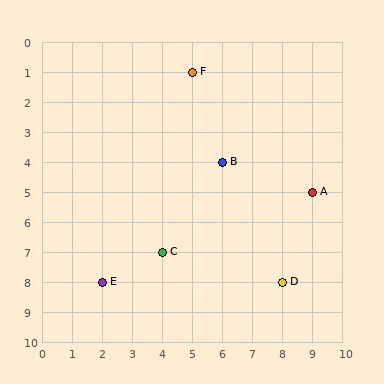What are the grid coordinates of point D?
Point D is at grid coordinates (8, 8).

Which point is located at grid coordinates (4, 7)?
Point C is at (4, 7).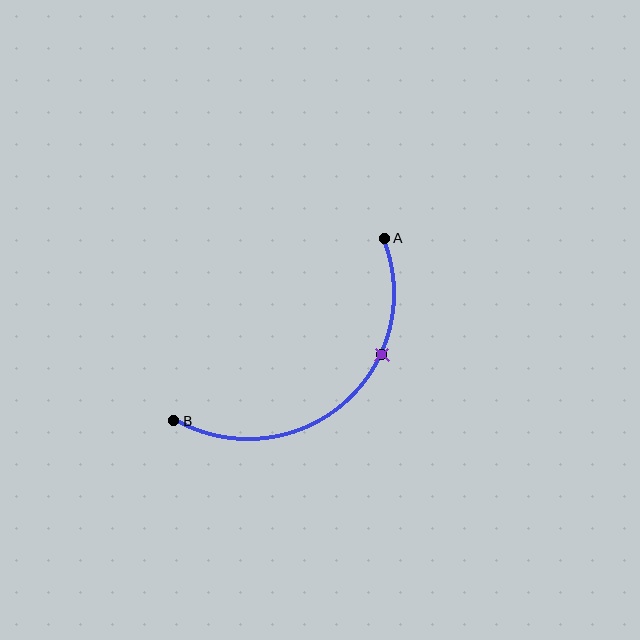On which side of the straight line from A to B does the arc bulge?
The arc bulges below and to the right of the straight line connecting A and B.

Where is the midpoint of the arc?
The arc midpoint is the point on the curve farthest from the straight line joining A and B. It sits below and to the right of that line.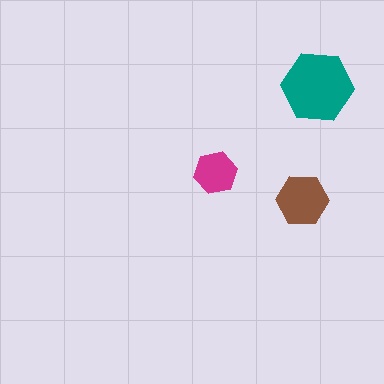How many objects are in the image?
There are 3 objects in the image.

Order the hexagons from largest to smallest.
the teal one, the brown one, the magenta one.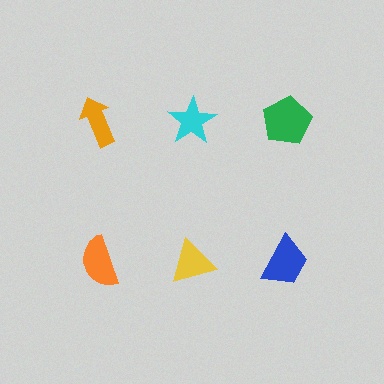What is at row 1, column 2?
A cyan star.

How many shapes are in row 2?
3 shapes.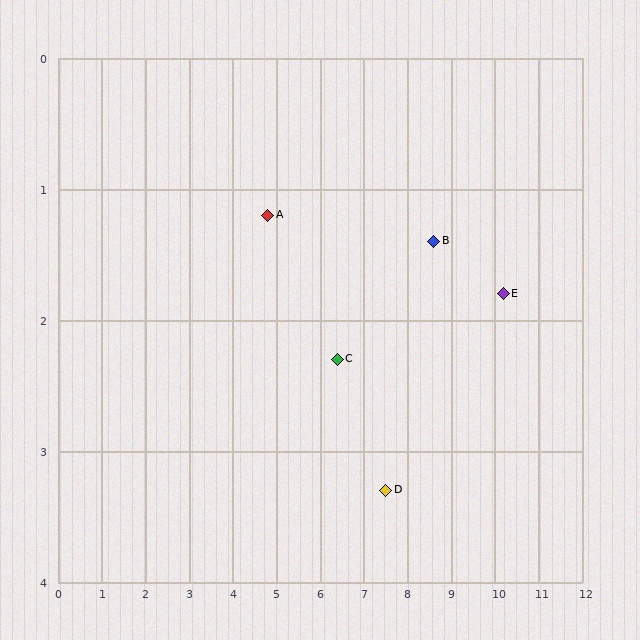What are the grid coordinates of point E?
Point E is at approximately (10.2, 1.8).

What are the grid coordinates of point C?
Point C is at approximately (6.4, 2.3).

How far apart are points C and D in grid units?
Points C and D are about 1.5 grid units apart.